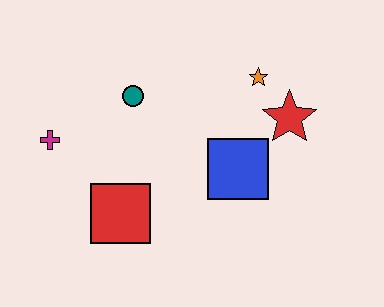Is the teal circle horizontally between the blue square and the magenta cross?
Yes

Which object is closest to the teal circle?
The magenta cross is closest to the teal circle.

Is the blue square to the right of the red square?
Yes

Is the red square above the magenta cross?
No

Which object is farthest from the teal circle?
The red star is farthest from the teal circle.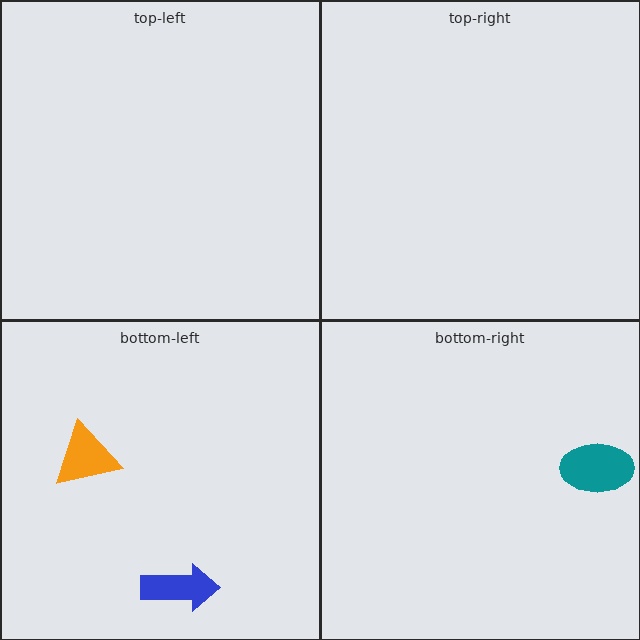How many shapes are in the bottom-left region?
2.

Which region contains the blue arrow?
The bottom-left region.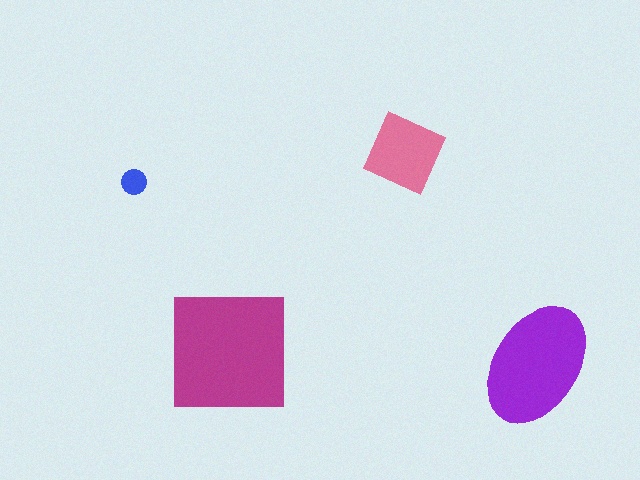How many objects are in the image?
There are 4 objects in the image.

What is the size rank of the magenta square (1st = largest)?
1st.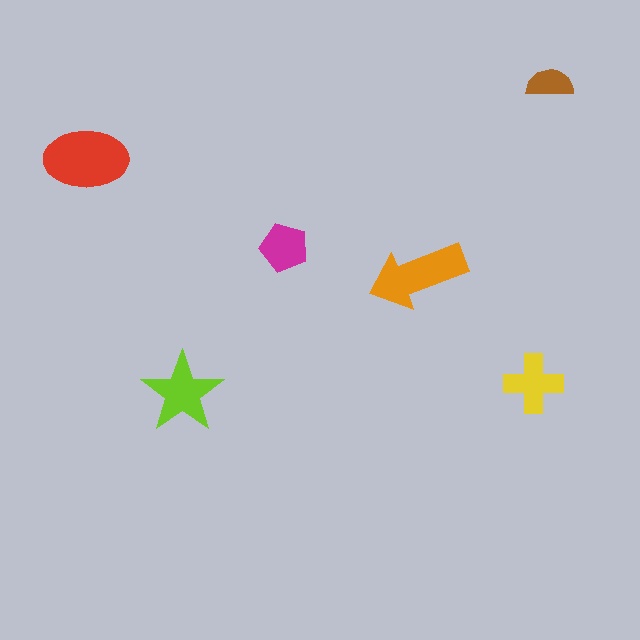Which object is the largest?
The red ellipse.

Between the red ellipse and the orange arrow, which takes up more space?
The red ellipse.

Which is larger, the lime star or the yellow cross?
The lime star.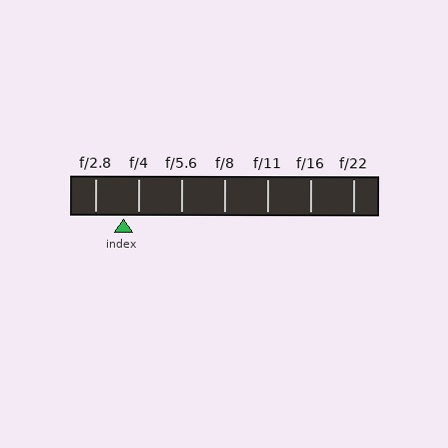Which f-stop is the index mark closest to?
The index mark is closest to f/4.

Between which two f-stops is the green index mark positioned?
The index mark is between f/2.8 and f/4.